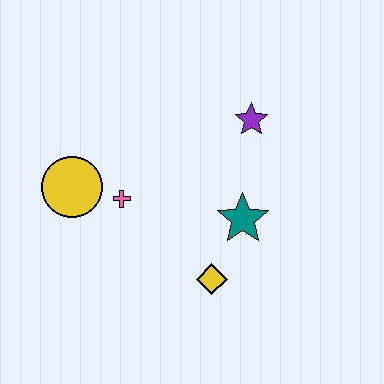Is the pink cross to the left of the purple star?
Yes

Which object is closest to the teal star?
The yellow diamond is closest to the teal star.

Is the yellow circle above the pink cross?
Yes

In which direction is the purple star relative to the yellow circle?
The purple star is to the right of the yellow circle.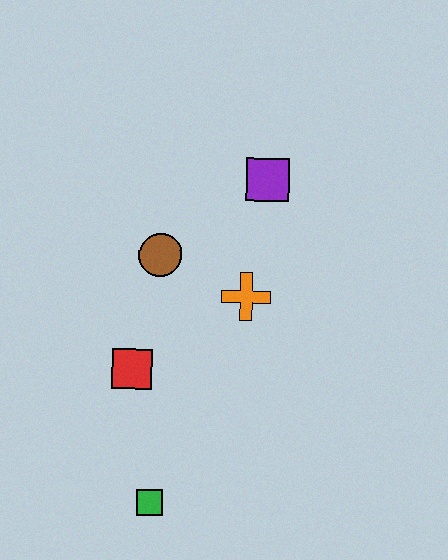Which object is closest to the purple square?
The orange cross is closest to the purple square.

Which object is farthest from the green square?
The purple square is farthest from the green square.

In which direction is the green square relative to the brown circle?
The green square is below the brown circle.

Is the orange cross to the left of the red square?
No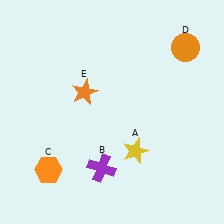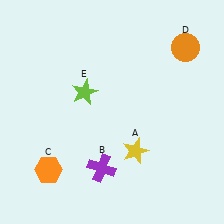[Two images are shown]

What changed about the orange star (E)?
In Image 1, E is orange. In Image 2, it changed to lime.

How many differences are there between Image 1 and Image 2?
There is 1 difference between the two images.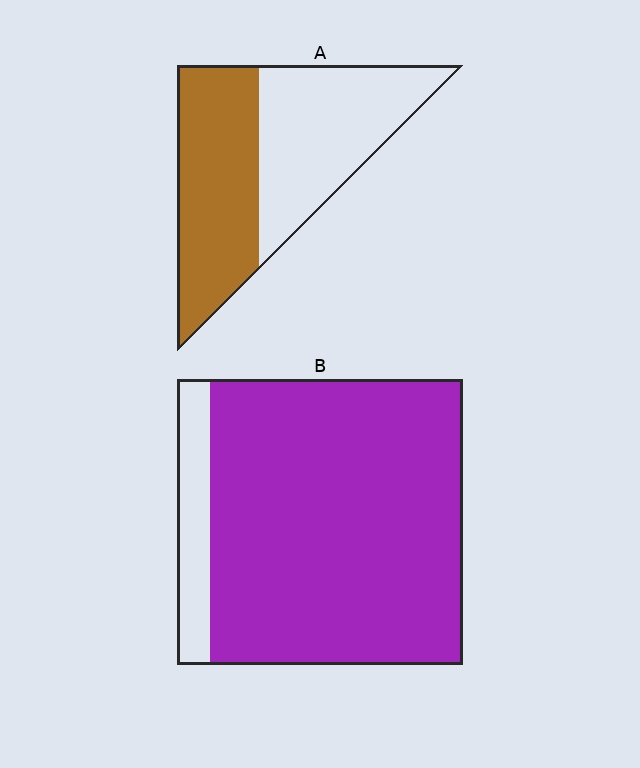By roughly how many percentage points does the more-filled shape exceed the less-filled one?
By roughly 40 percentage points (B over A).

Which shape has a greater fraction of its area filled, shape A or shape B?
Shape B.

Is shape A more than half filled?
Roughly half.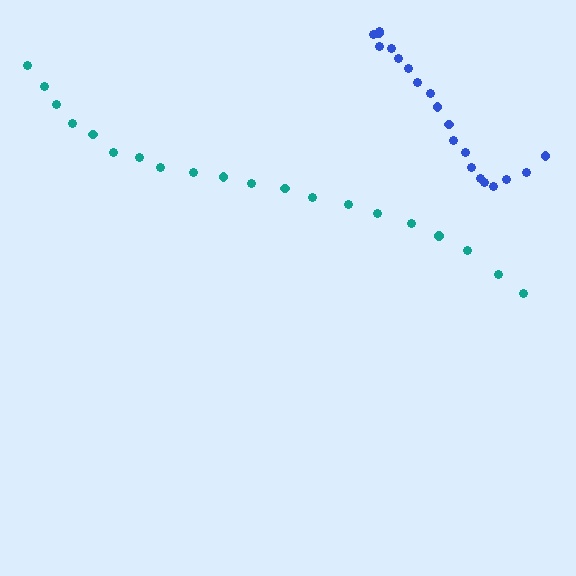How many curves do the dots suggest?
There are 2 distinct paths.